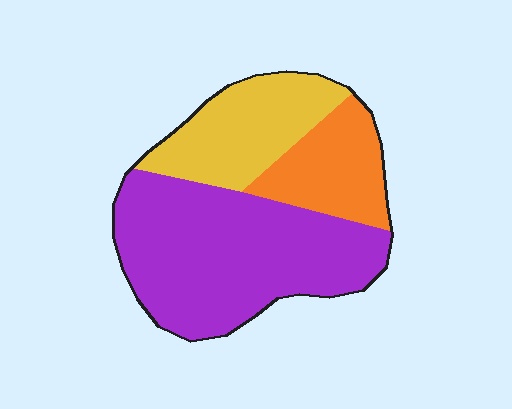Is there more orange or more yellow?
Yellow.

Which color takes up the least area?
Orange, at roughly 20%.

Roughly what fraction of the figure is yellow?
Yellow takes up between a quarter and a half of the figure.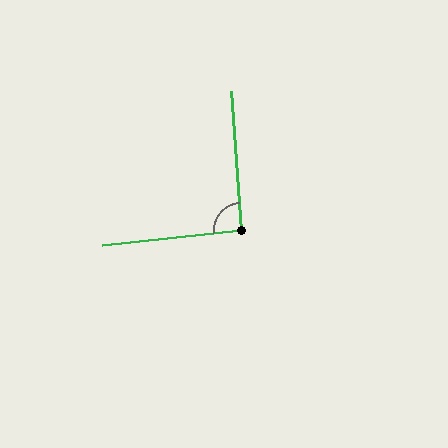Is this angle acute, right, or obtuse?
It is approximately a right angle.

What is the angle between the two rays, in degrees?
Approximately 92 degrees.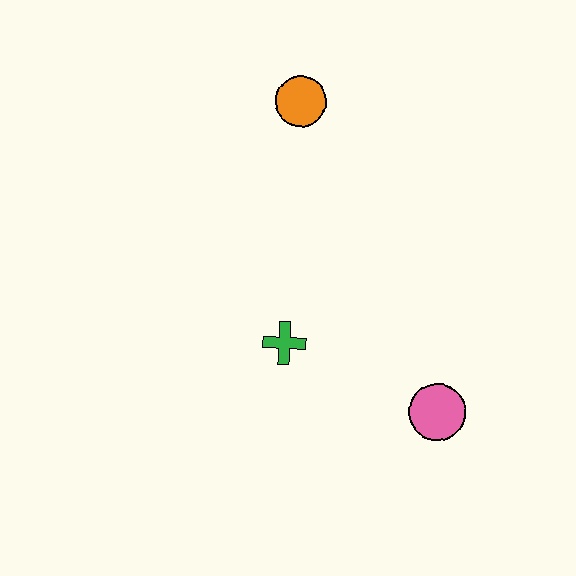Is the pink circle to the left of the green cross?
No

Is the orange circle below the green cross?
No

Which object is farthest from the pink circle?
The orange circle is farthest from the pink circle.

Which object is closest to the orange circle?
The green cross is closest to the orange circle.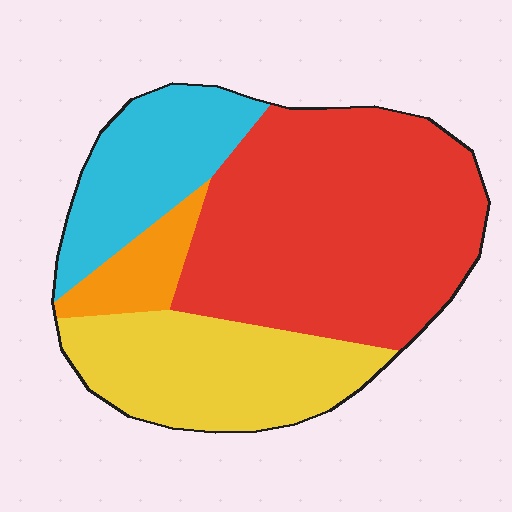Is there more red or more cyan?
Red.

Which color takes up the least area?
Orange, at roughly 5%.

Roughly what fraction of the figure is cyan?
Cyan takes up about one sixth (1/6) of the figure.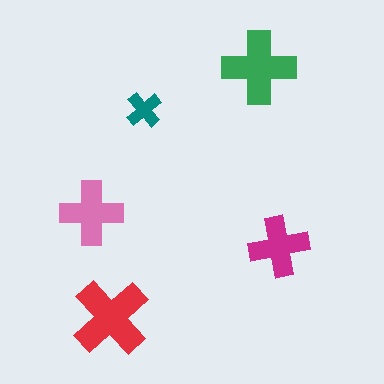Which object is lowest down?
The red cross is bottommost.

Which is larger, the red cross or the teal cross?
The red one.